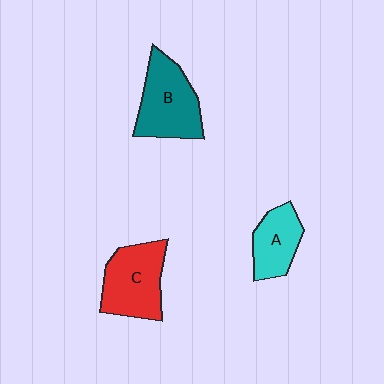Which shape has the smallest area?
Shape A (cyan).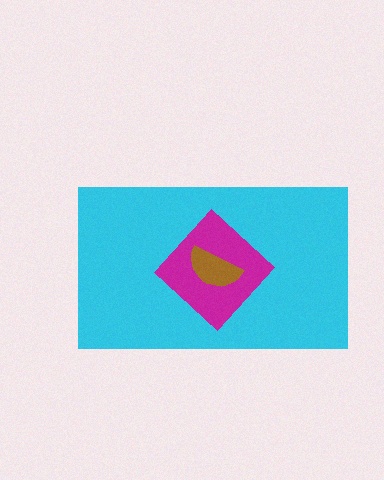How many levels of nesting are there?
3.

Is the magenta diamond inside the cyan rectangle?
Yes.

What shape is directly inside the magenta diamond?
The brown semicircle.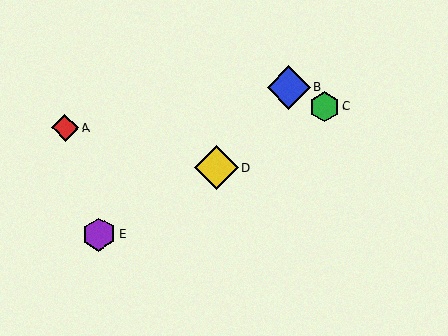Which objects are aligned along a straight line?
Objects C, D, E are aligned along a straight line.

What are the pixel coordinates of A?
Object A is at (65, 128).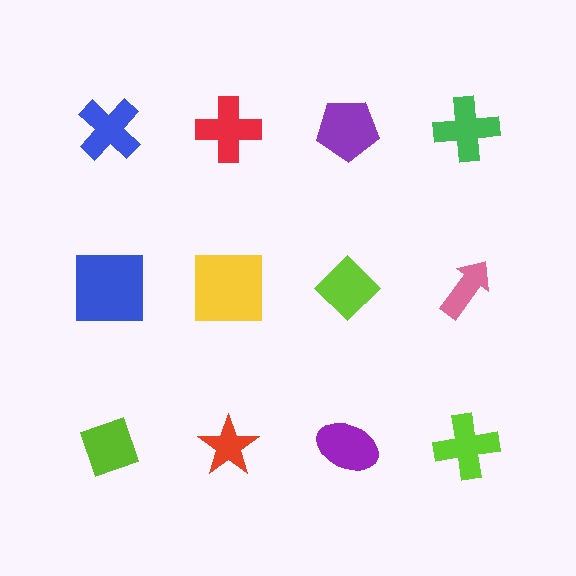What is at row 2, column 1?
A blue square.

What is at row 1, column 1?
A blue cross.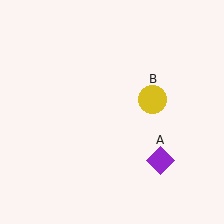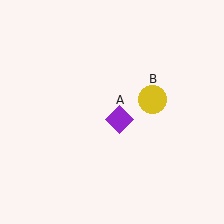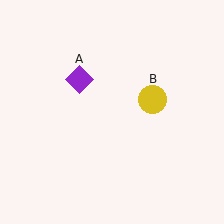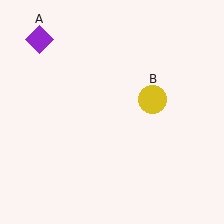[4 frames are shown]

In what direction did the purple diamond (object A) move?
The purple diamond (object A) moved up and to the left.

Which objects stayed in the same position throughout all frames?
Yellow circle (object B) remained stationary.